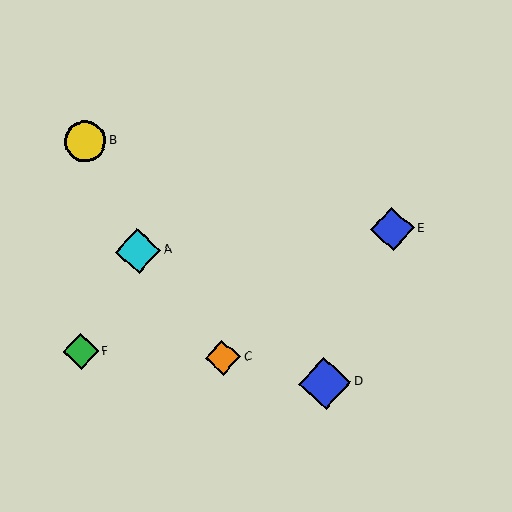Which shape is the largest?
The blue diamond (labeled D) is the largest.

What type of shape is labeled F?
Shape F is a green diamond.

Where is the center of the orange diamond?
The center of the orange diamond is at (223, 358).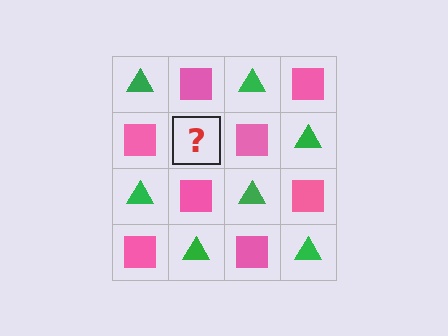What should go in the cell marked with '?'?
The missing cell should contain a green triangle.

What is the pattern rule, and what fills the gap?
The rule is that it alternates green triangle and pink square in a checkerboard pattern. The gap should be filled with a green triangle.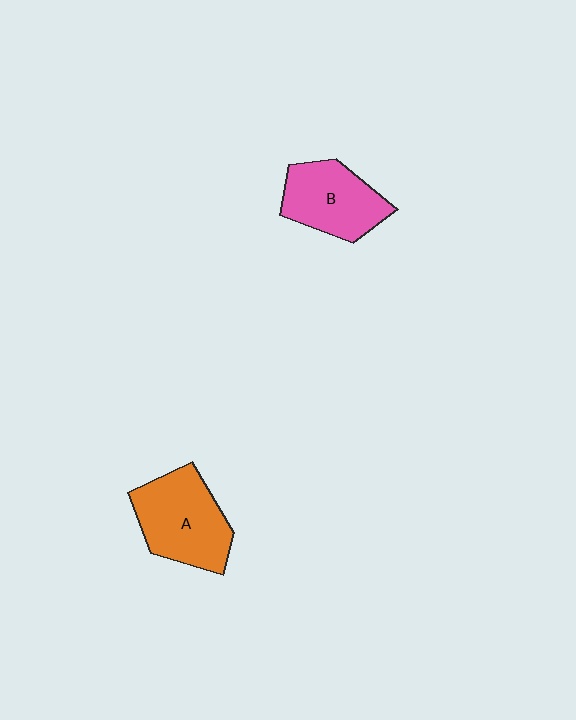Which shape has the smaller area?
Shape B (pink).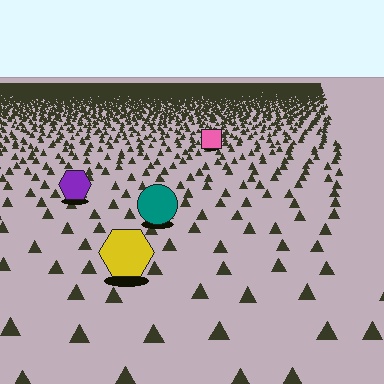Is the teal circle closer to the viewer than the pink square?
Yes. The teal circle is closer — you can tell from the texture gradient: the ground texture is coarser near it.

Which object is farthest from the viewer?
The pink square is farthest from the viewer. It appears smaller and the ground texture around it is denser.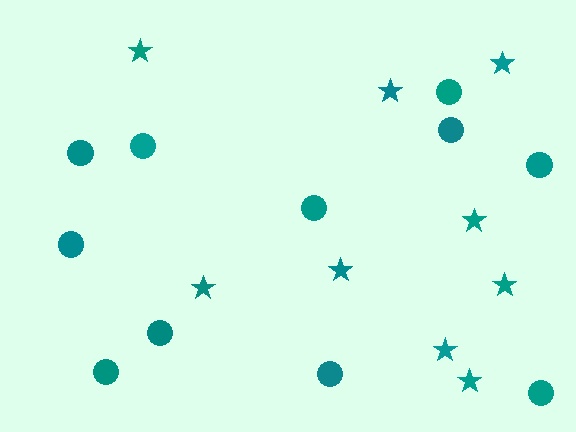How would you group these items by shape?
There are 2 groups: one group of circles (11) and one group of stars (9).